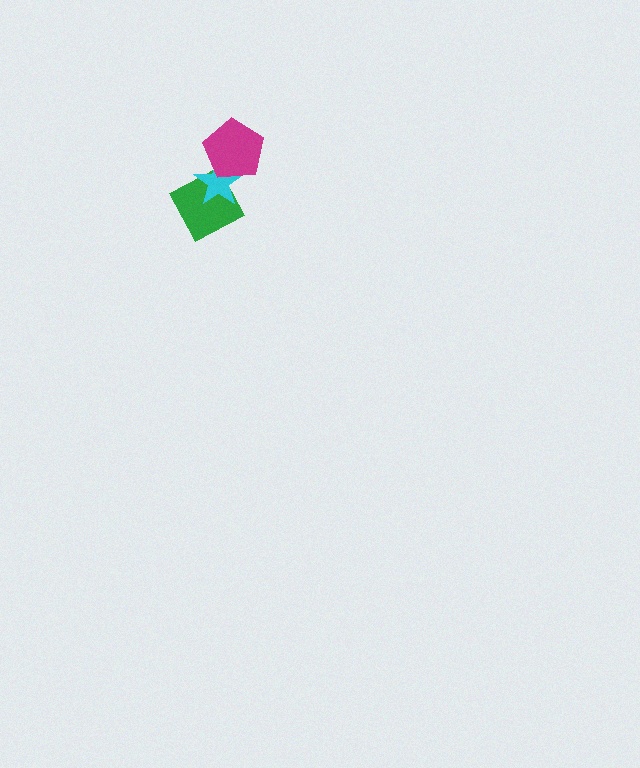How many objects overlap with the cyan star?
2 objects overlap with the cyan star.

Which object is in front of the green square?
The cyan star is in front of the green square.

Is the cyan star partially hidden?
Yes, it is partially covered by another shape.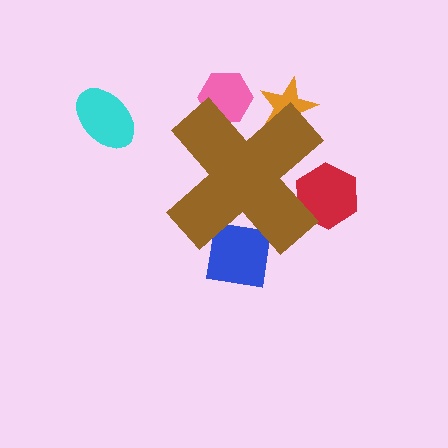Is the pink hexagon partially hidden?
Yes, the pink hexagon is partially hidden behind the brown cross.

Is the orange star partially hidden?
Yes, the orange star is partially hidden behind the brown cross.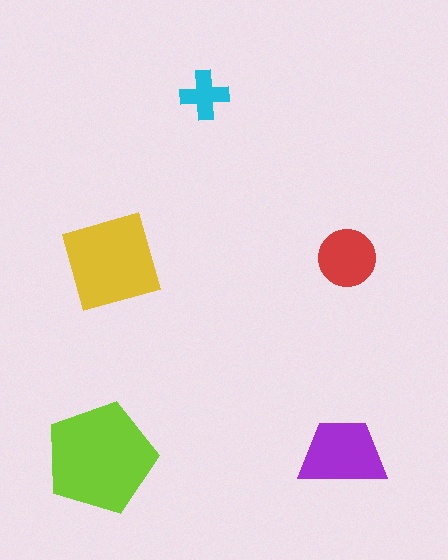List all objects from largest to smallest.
The lime pentagon, the yellow square, the purple trapezoid, the red circle, the cyan cross.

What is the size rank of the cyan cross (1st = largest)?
5th.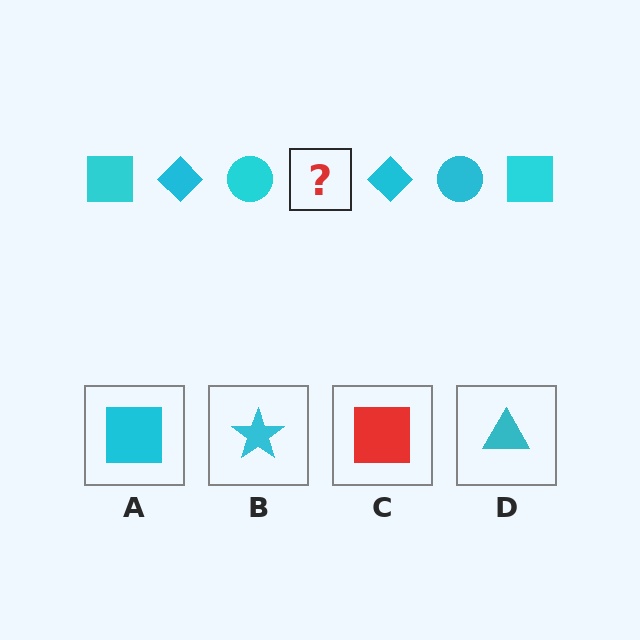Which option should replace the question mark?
Option A.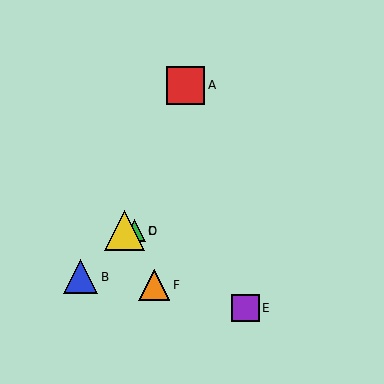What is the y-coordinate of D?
Object D is at y≈231.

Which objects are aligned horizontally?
Objects C, D are aligned horizontally.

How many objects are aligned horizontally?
2 objects (C, D) are aligned horizontally.